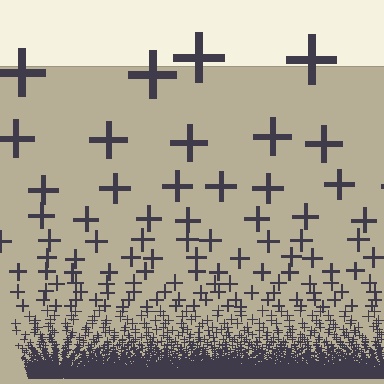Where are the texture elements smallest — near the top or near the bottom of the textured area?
Near the bottom.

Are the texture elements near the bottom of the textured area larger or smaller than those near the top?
Smaller. The gradient is inverted — elements near the bottom are smaller and denser.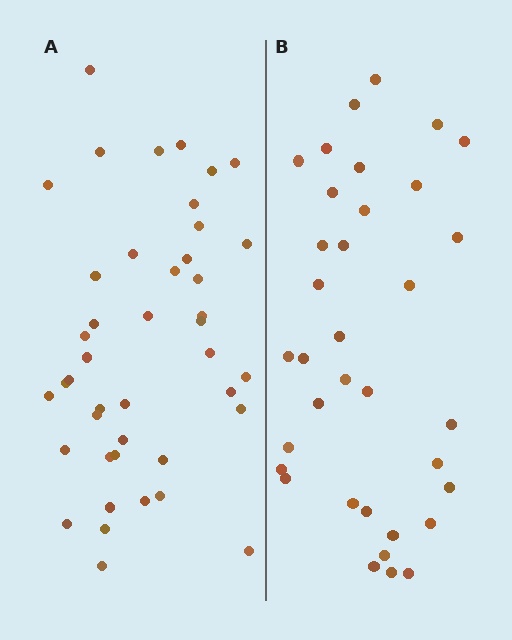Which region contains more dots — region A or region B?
Region A (the left region) has more dots.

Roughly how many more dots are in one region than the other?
Region A has roughly 8 or so more dots than region B.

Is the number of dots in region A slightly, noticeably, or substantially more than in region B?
Region A has only slightly more — the two regions are fairly close. The ratio is roughly 1.2 to 1.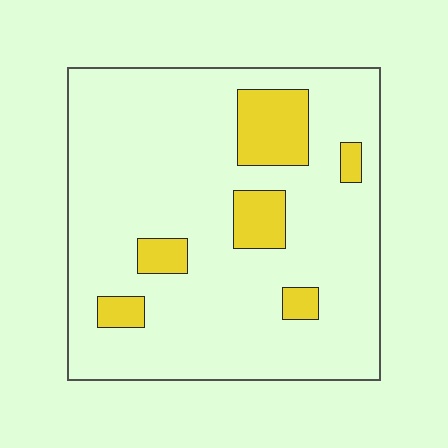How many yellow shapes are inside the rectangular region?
6.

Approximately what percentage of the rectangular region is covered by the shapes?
Approximately 15%.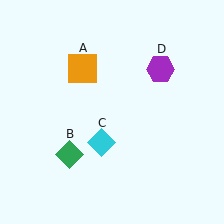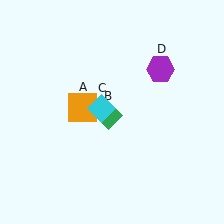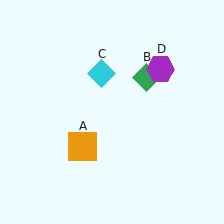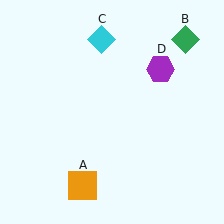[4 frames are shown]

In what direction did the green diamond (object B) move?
The green diamond (object B) moved up and to the right.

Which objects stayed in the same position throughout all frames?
Purple hexagon (object D) remained stationary.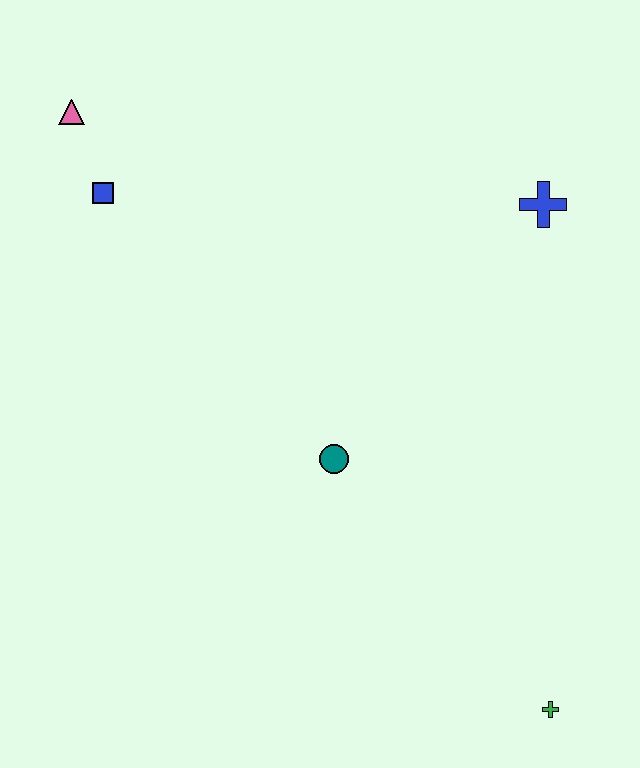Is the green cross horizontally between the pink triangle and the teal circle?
No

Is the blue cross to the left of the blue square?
No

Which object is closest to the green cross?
The teal circle is closest to the green cross.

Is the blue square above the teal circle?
Yes